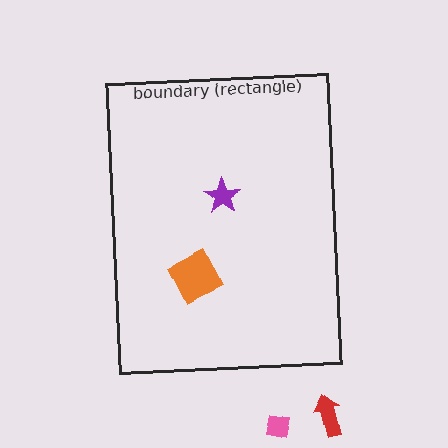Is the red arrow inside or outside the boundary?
Outside.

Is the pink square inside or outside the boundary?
Outside.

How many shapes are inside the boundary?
2 inside, 2 outside.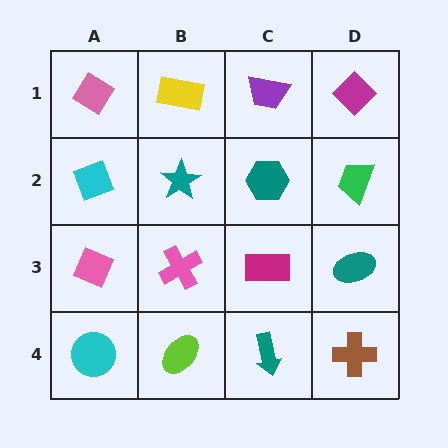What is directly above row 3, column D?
A green trapezoid.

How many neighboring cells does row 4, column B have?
3.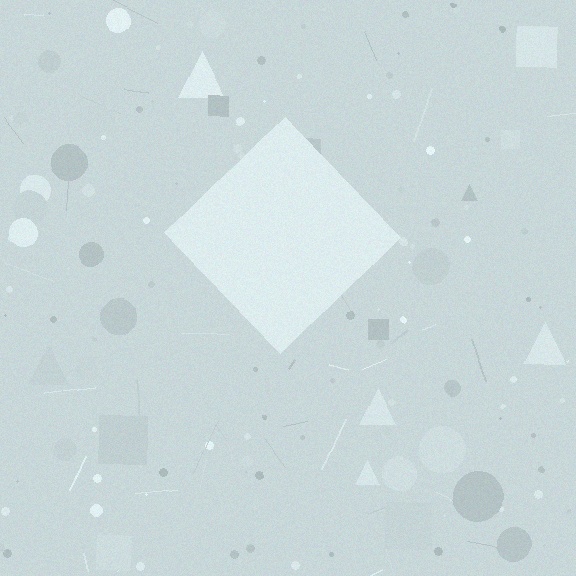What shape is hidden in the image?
A diamond is hidden in the image.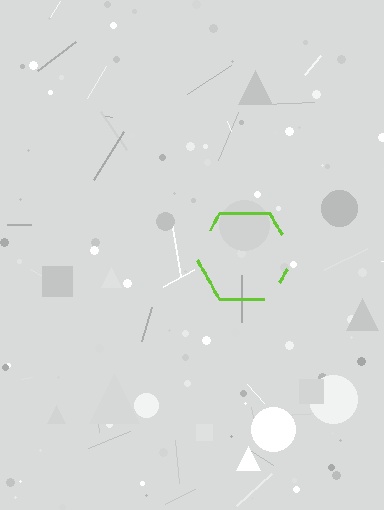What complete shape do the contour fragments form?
The contour fragments form a hexagon.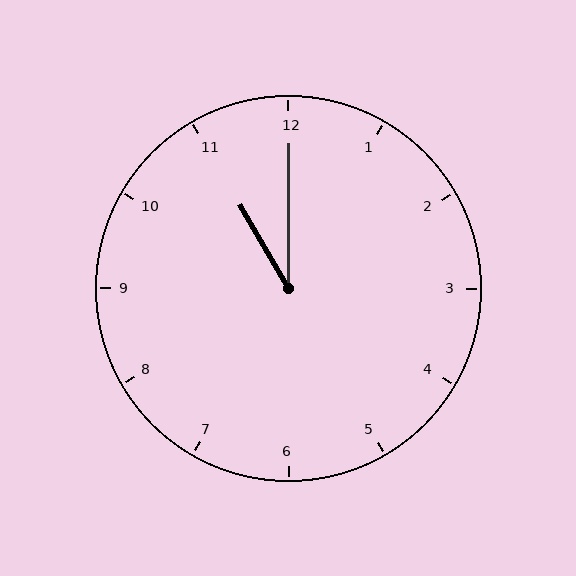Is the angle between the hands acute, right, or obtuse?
It is acute.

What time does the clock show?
11:00.